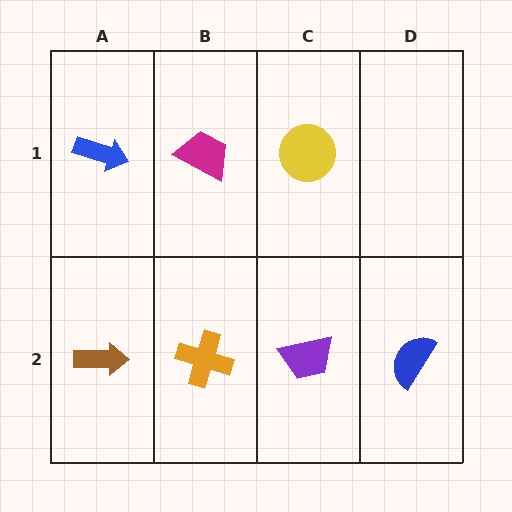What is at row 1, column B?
A magenta trapezoid.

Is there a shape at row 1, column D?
No, that cell is empty.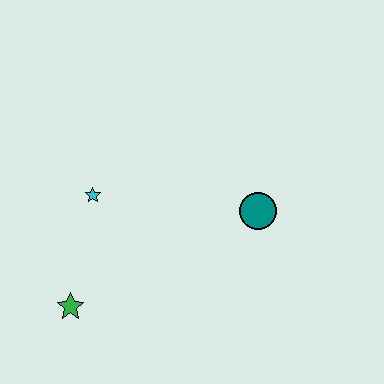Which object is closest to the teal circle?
The cyan star is closest to the teal circle.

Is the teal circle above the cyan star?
No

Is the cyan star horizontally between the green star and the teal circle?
Yes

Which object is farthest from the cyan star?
The teal circle is farthest from the cyan star.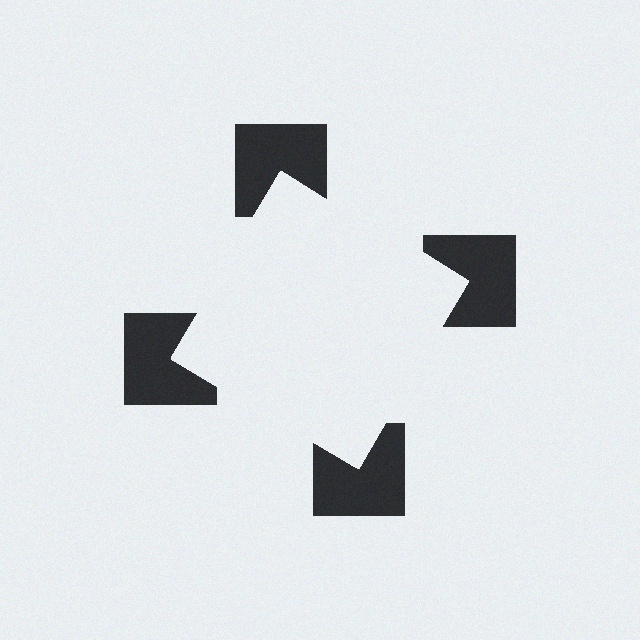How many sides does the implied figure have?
4 sides.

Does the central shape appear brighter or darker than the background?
It typically appears slightly brighter than the background, even though no actual brightness change is drawn.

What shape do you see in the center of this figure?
An illusory square — its edges are inferred from the aligned wedge cuts in the notched squares, not physically drawn.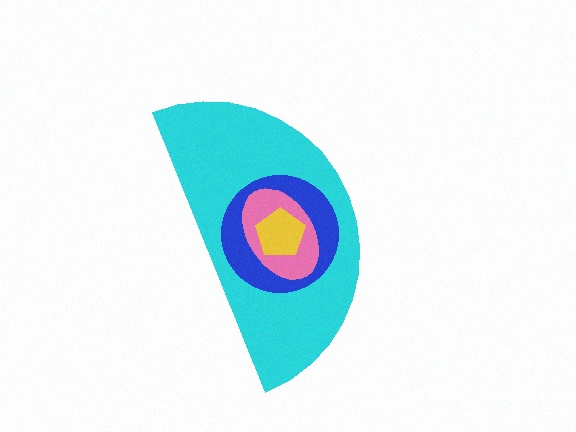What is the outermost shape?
The cyan semicircle.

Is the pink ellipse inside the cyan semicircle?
Yes.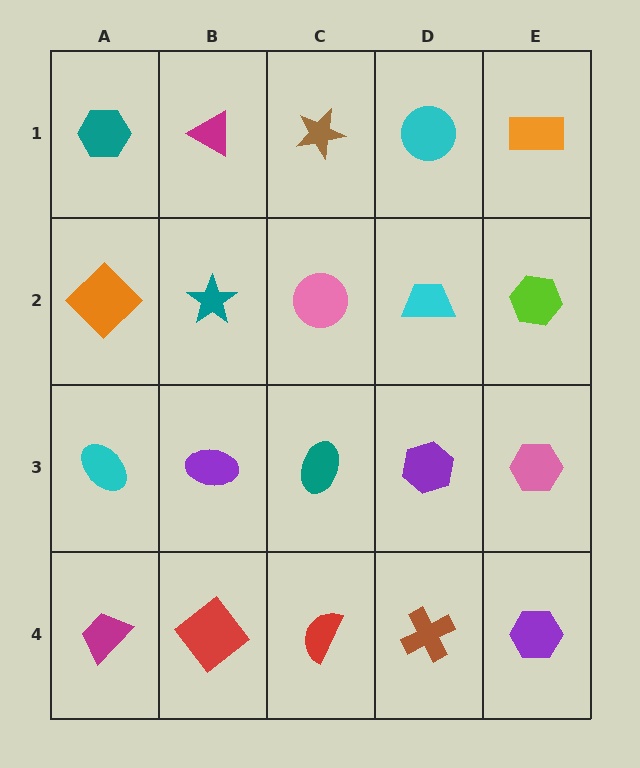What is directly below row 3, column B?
A red diamond.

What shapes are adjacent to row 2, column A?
A teal hexagon (row 1, column A), a cyan ellipse (row 3, column A), a teal star (row 2, column B).